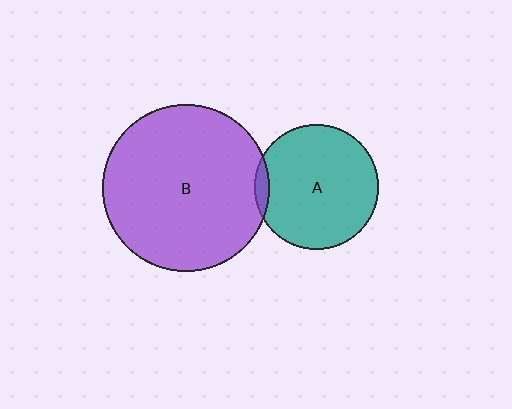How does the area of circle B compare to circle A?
Approximately 1.8 times.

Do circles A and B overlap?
Yes.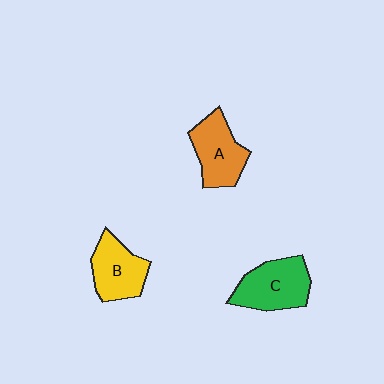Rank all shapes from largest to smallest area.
From largest to smallest: C (green), A (orange), B (yellow).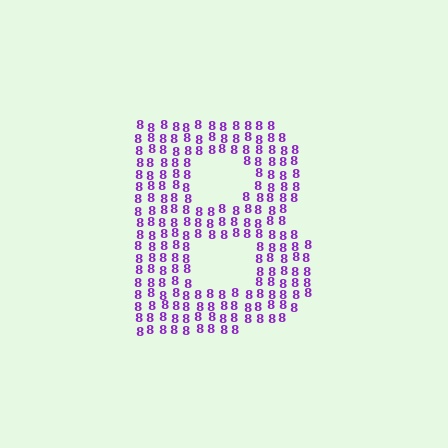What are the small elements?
The small elements are digit 8's.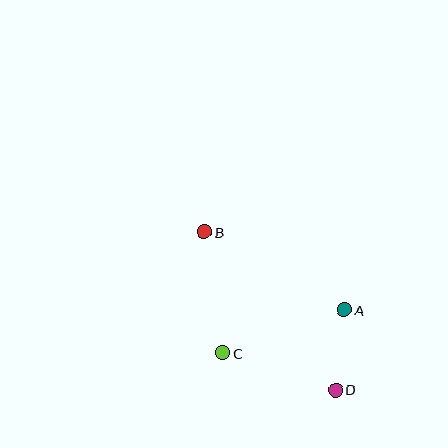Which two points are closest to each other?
Points A and D are closest to each other.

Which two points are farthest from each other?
Points B and D are farthest from each other.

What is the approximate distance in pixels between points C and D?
The distance between C and D is approximately 119 pixels.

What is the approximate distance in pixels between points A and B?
The distance between A and B is approximately 160 pixels.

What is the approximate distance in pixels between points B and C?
The distance between B and C is approximately 122 pixels.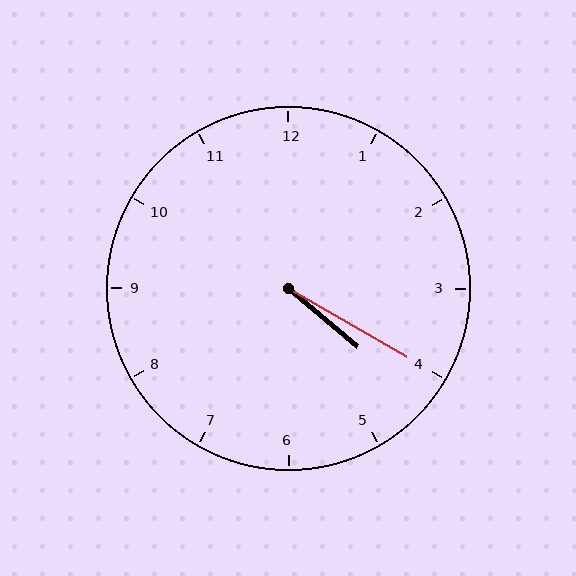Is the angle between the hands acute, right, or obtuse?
It is acute.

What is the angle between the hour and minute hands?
Approximately 10 degrees.